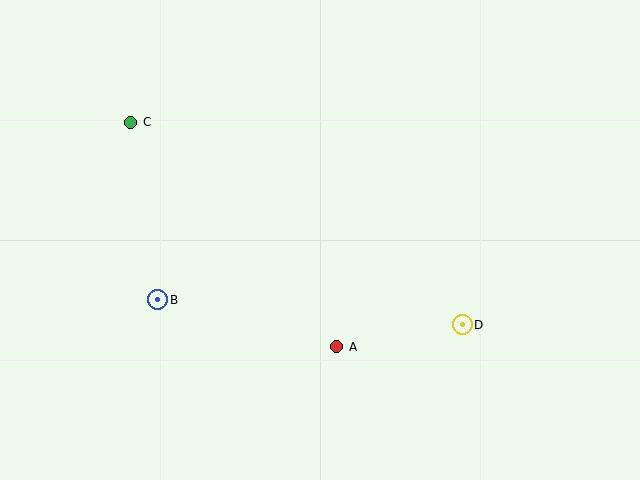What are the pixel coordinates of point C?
Point C is at (131, 122).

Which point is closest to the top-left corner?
Point C is closest to the top-left corner.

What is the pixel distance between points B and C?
The distance between B and C is 180 pixels.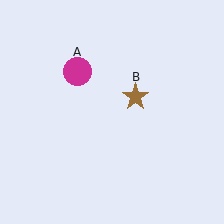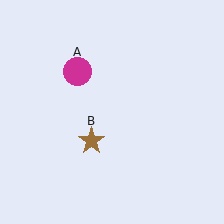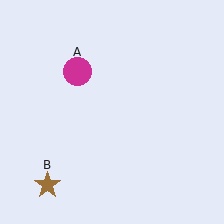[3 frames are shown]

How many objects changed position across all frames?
1 object changed position: brown star (object B).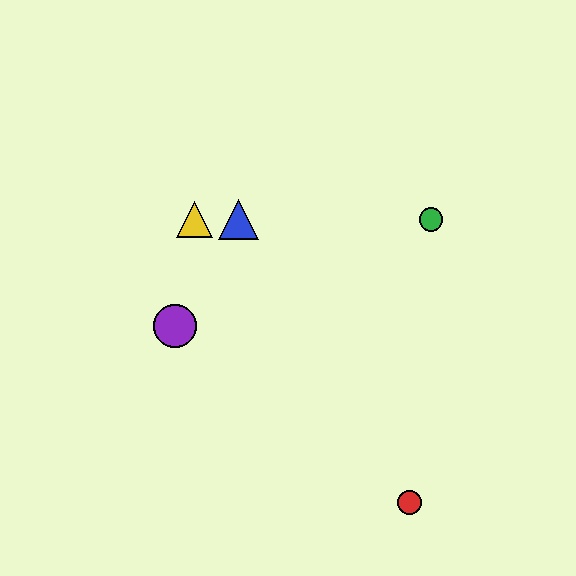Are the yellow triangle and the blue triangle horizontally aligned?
Yes, both are at y≈219.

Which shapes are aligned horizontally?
The blue triangle, the green circle, the yellow triangle are aligned horizontally.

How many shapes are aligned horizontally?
3 shapes (the blue triangle, the green circle, the yellow triangle) are aligned horizontally.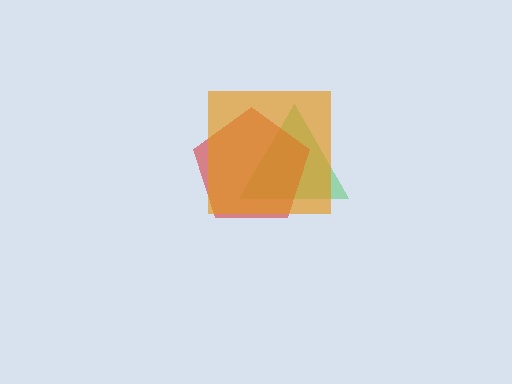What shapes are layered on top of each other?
The layered shapes are: a green triangle, a red pentagon, an orange square.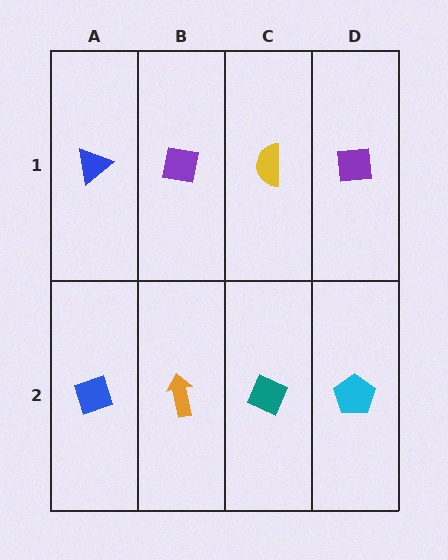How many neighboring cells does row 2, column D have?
2.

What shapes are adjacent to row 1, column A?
A blue diamond (row 2, column A), a purple square (row 1, column B).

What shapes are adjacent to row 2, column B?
A purple square (row 1, column B), a blue diamond (row 2, column A), a teal diamond (row 2, column C).